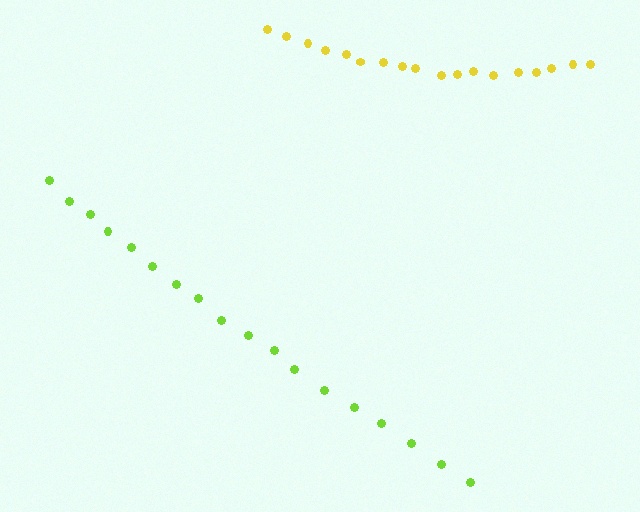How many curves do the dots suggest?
There are 2 distinct paths.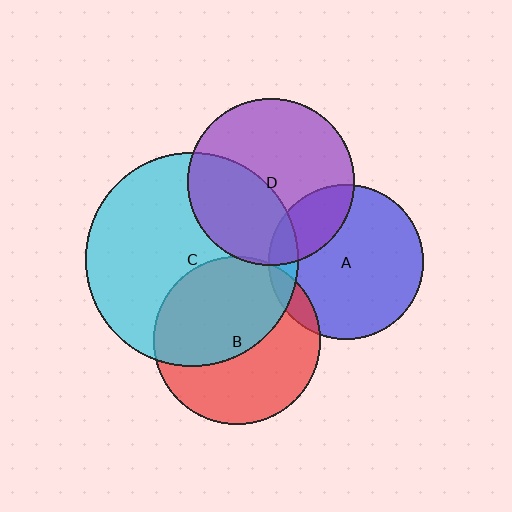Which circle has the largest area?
Circle C (cyan).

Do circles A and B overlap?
Yes.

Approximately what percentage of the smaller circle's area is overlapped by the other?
Approximately 10%.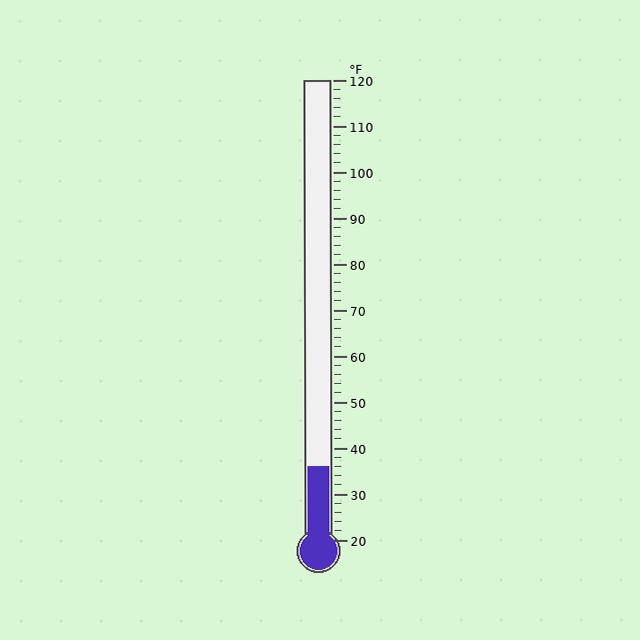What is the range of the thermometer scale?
The thermometer scale ranges from 20°F to 120°F.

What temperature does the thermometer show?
The thermometer shows approximately 36°F.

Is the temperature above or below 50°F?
The temperature is below 50°F.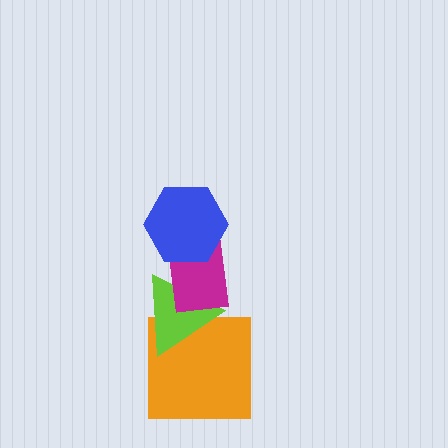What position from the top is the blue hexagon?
The blue hexagon is 1st from the top.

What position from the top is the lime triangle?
The lime triangle is 3rd from the top.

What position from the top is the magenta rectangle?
The magenta rectangle is 2nd from the top.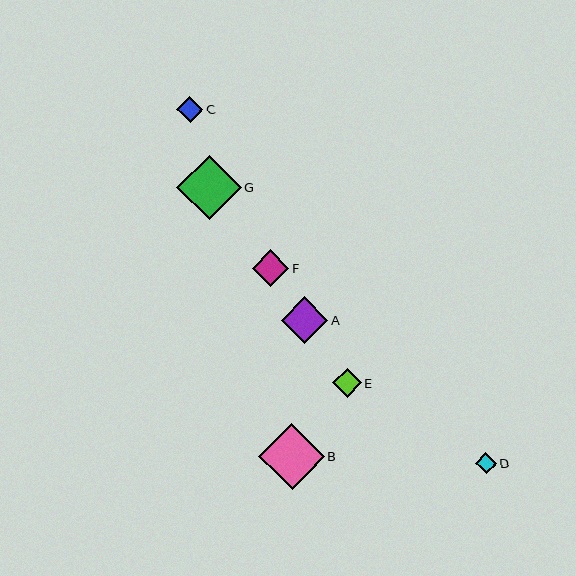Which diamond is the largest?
Diamond B is the largest with a size of approximately 66 pixels.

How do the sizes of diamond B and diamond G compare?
Diamond B and diamond G are approximately the same size.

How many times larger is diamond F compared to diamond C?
Diamond F is approximately 1.4 times the size of diamond C.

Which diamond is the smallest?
Diamond D is the smallest with a size of approximately 21 pixels.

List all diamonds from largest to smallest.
From largest to smallest: B, G, A, F, E, C, D.